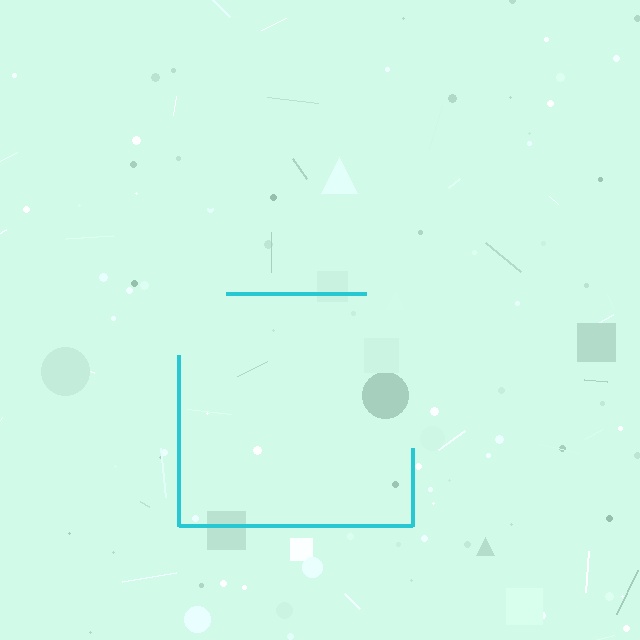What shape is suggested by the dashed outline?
The dashed outline suggests a square.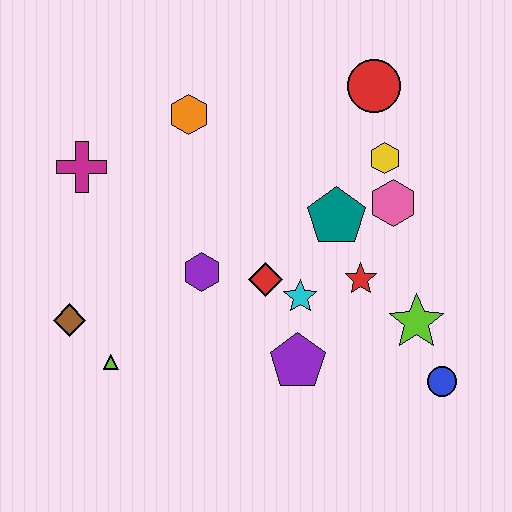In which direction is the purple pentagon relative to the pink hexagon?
The purple pentagon is below the pink hexagon.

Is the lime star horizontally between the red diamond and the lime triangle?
No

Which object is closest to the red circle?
The yellow hexagon is closest to the red circle.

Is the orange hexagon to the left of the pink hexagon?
Yes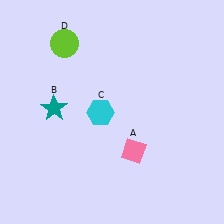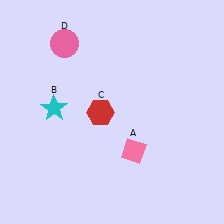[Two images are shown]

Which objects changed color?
B changed from teal to cyan. C changed from cyan to red. D changed from lime to pink.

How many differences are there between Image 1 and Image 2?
There are 3 differences between the two images.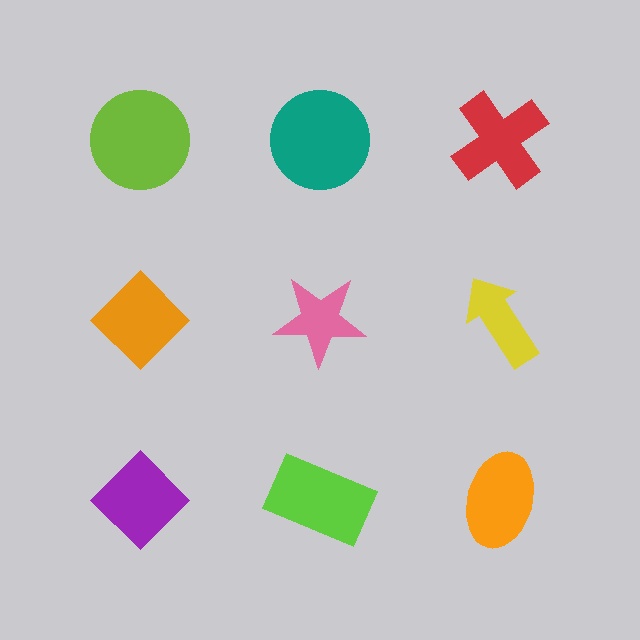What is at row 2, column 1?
An orange diamond.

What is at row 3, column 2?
A lime rectangle.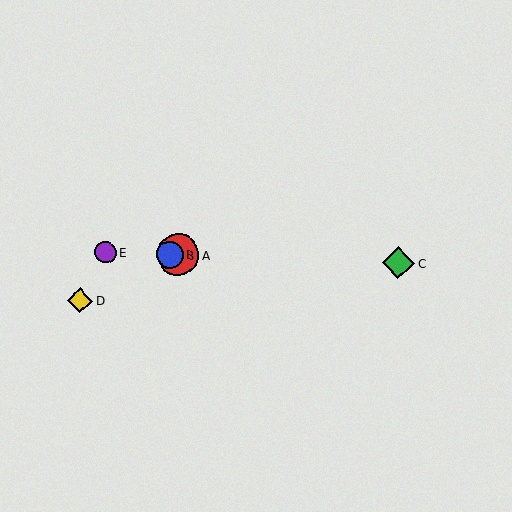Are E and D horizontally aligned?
No, E is at y≈252 and D is at y≈301.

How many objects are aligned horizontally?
4 objects (A, B, C, E) are aligned horizontally.